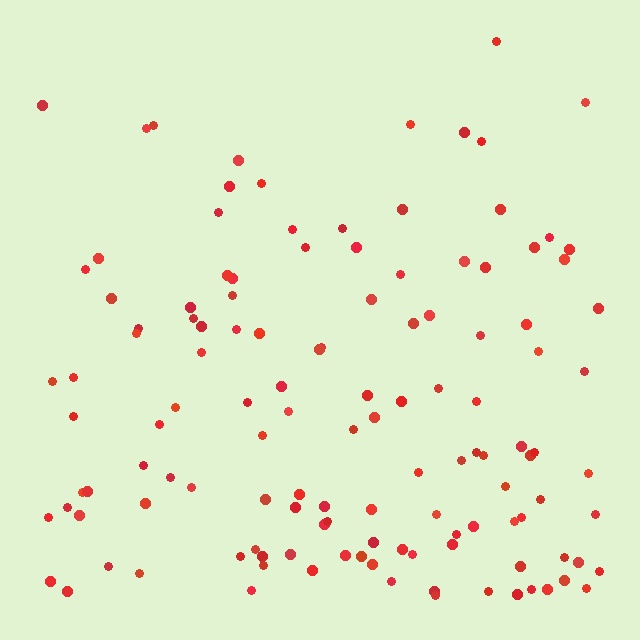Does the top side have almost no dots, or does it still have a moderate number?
Still a moderate number, just noticeably fewer than the bottom.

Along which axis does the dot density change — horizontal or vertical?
Vertical.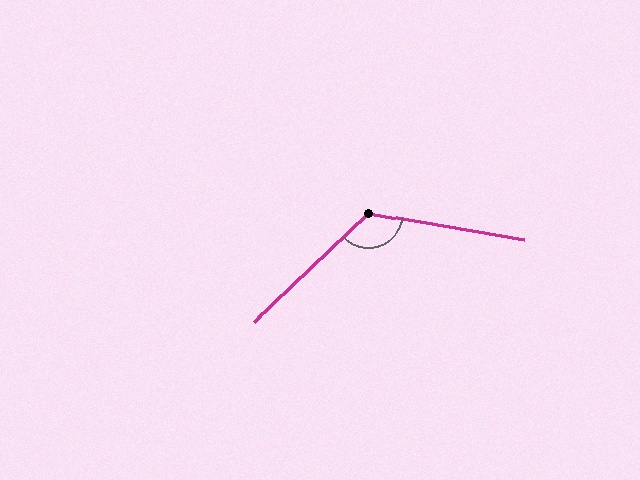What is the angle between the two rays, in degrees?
Approximately 127 degrees.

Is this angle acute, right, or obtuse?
It is obtuse.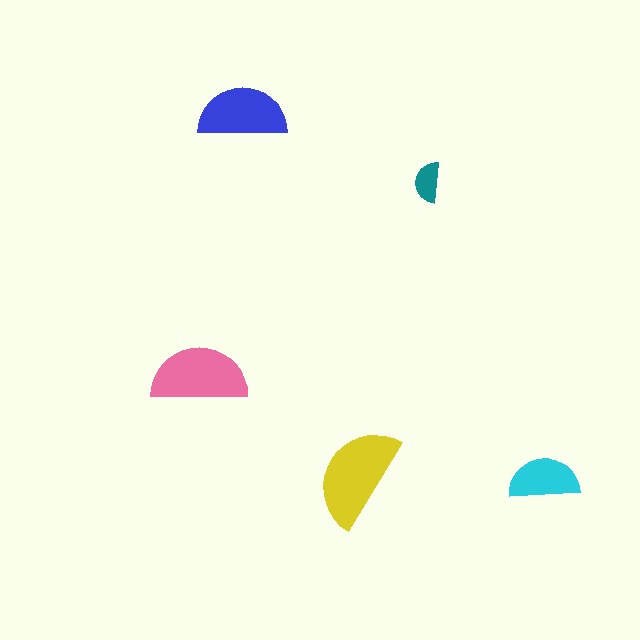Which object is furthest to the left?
The pink semicircle is leftmost.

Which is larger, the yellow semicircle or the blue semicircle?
The yellow one.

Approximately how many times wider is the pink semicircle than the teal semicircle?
About 2.5 times wider.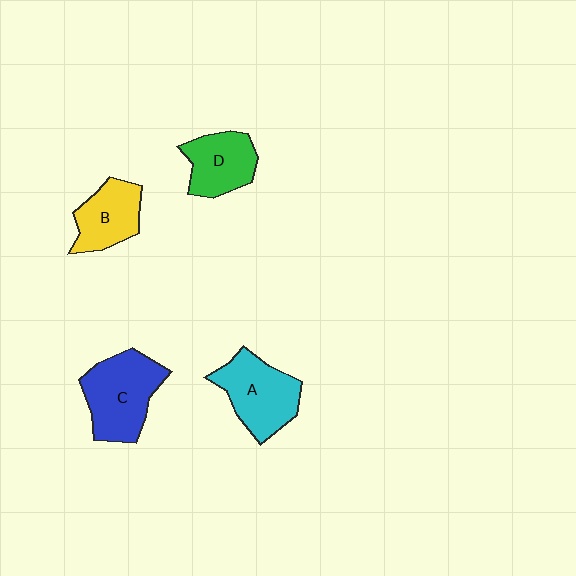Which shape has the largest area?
Shape C (blue).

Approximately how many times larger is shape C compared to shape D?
Approximately 1.4 times.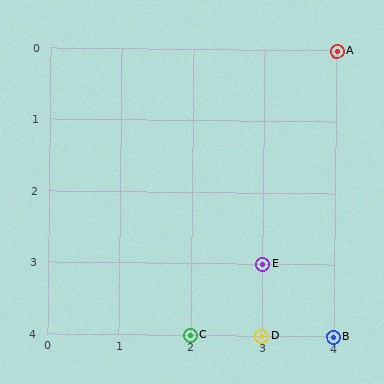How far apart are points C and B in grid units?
Points C and B are 2 columns apart.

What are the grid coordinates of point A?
Point A is at grid coordinates (4, 0).